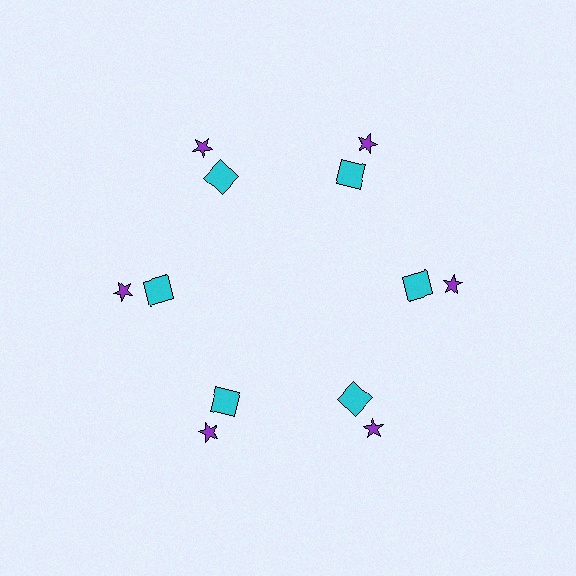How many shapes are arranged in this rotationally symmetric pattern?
There are 12 shapes, arranged in 6 groups of 2.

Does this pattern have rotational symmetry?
Yes, this pattern has 6-fold rotational symmetry. It looks the same after rotating 60 degrees around the center.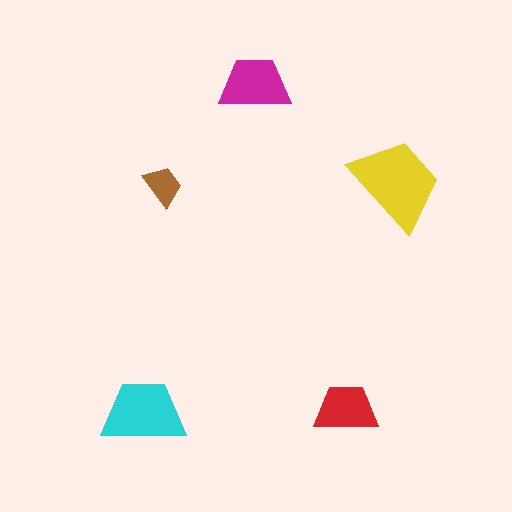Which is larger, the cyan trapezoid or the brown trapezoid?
The cyan one.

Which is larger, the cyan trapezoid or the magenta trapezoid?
The cyan one.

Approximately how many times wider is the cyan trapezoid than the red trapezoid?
About 1.5 times wider.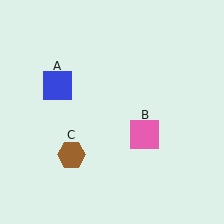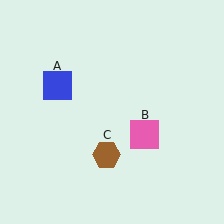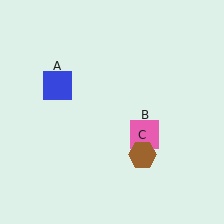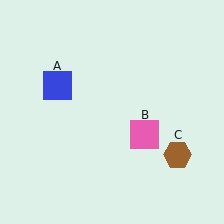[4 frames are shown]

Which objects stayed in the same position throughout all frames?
Blue square (object A) and pink square (object B) remained stationary.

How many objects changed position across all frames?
1 object changed position: brown hexagon (object C).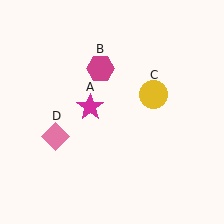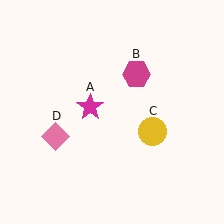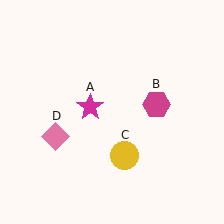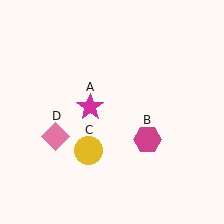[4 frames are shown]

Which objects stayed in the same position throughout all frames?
Magenta star (object A) and pink diamond (object D) remained stationary.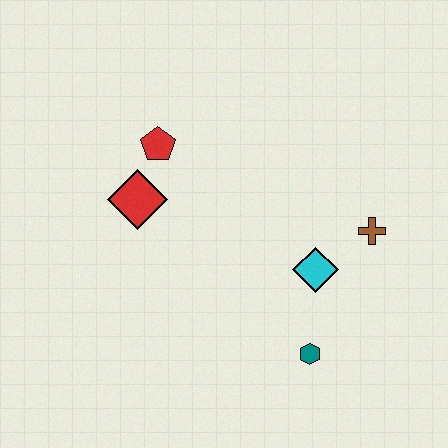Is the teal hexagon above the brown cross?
No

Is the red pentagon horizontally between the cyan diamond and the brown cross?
No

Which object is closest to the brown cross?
The cyan diamond is closest to the brown cross.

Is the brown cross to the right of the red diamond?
Yes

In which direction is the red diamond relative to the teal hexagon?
The red diamond is to the left of the teal hexagon.